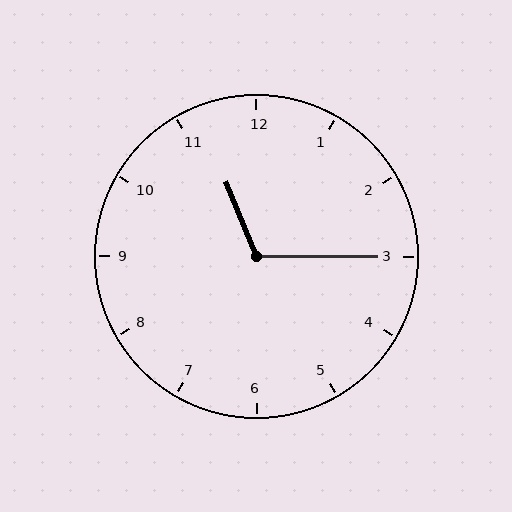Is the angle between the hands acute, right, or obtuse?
It is obtuse.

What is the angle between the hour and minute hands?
Approximately 112 degrees.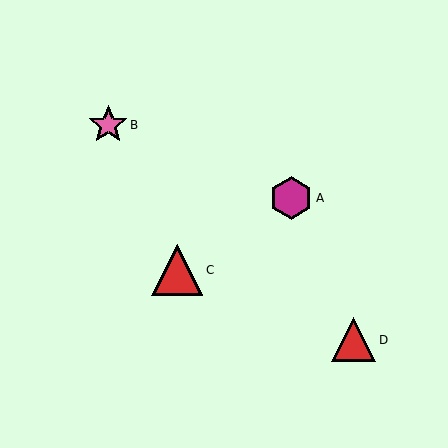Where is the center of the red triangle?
The center of the red triangle is at (354, 340).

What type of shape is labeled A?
Shape A is a magenta hexagon.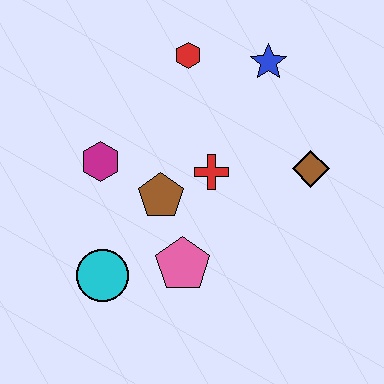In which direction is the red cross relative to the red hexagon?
The red cross is below the red hexagon.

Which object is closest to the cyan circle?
The pink pentagon is closest to the cyan circle.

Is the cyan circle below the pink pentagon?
Yes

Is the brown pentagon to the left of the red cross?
Yes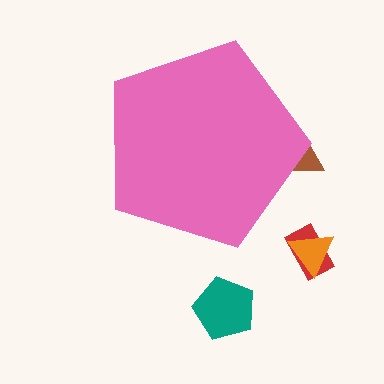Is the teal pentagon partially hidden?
No, the teal pentagon is fully visible.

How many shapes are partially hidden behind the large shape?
1 shape is partially hidden.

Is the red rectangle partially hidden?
No, the red rectangle is fully visible.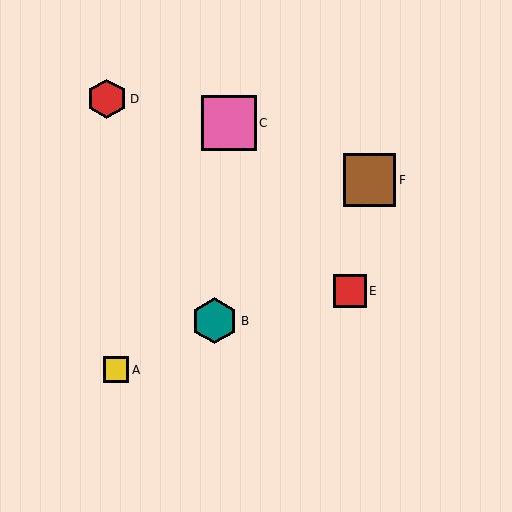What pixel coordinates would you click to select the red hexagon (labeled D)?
Click at (107, 99) to select the red hexagon D.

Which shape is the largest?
The pink square (labeled C) is the largest.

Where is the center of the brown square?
The center of the brown square is at (370, 180).